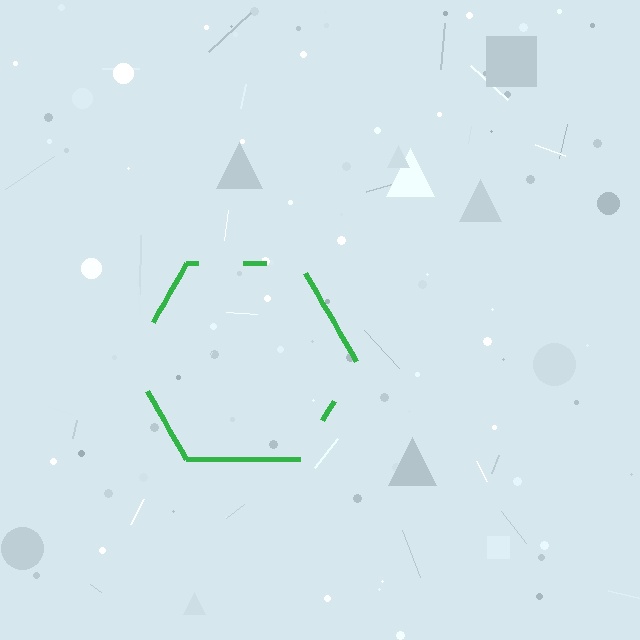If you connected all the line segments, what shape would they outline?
They would outline a hexagon.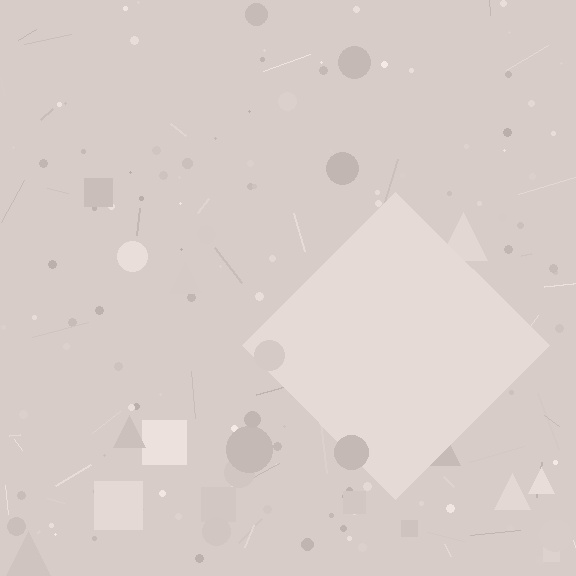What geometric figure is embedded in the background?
A diamond is embedded in the background.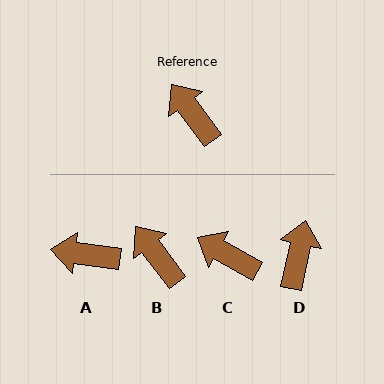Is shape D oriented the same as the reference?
No, it is off by about 49 degrees.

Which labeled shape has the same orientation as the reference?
B.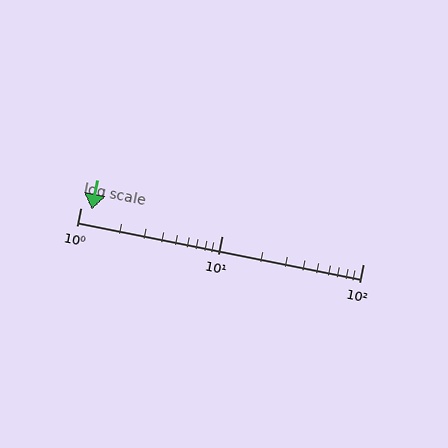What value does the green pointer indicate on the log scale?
The pointer indicates approximately 1.2.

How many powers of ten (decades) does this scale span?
The scale spans 2 decades, from 1 to 100.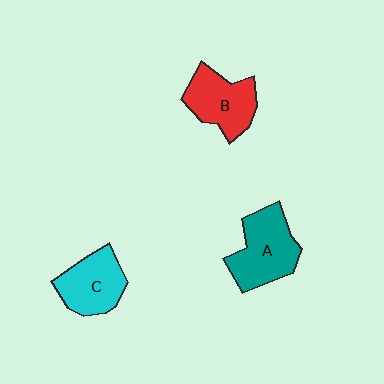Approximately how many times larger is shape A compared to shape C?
Approximately 1.2 times.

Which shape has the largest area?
Shape A (teal).